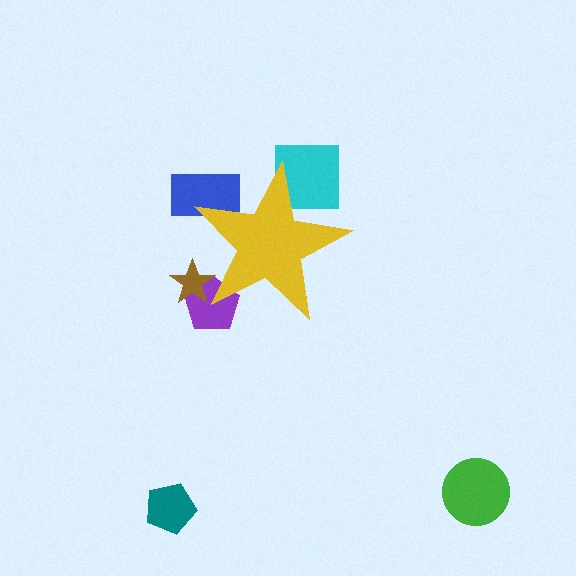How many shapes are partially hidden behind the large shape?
4 shapes are partially hidden.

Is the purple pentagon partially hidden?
Yes, the purple pentagon is partially hidden behind the yellow star.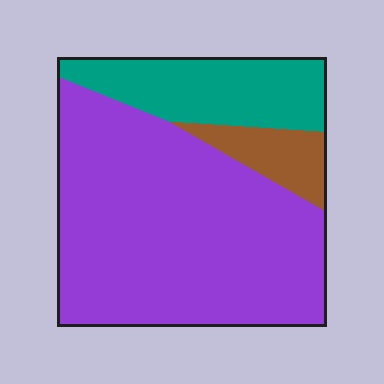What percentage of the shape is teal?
Teal covers 22% of the shape.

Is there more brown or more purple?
Purple.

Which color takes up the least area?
Brown, at roughly 10%.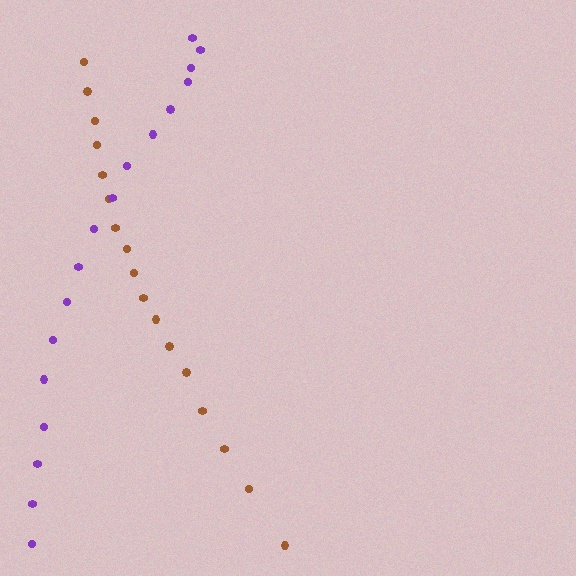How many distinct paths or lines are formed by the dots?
There are 2 distinct paths.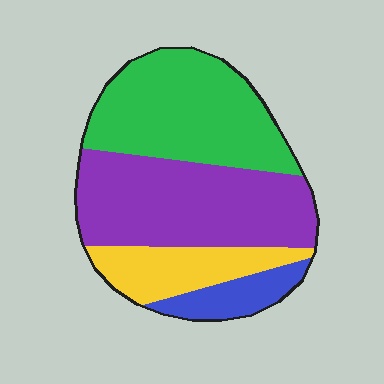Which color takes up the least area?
Blue, at roughly 10%.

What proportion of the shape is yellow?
Yellow takes up about one sixth (1/6) of the shape.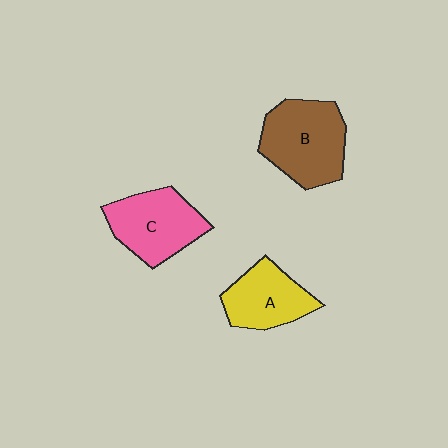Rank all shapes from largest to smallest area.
From largest to smallest: B (brown), C (pink), A (yellow).